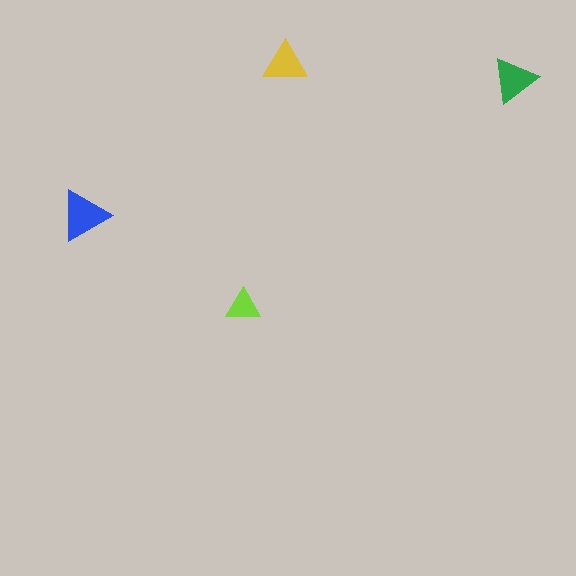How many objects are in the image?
There are 4 objects in the image.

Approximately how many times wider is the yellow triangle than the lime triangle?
About 1.5 times wider.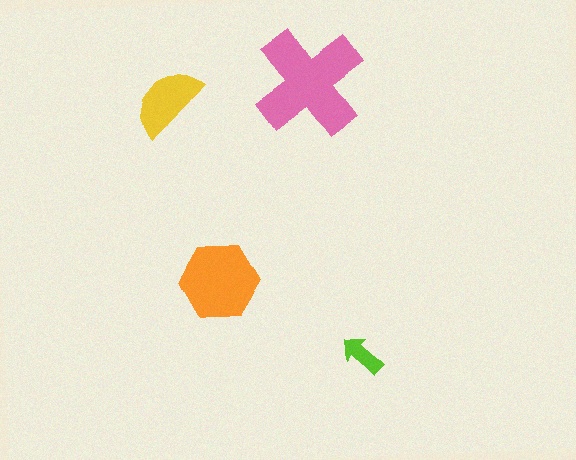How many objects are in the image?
There are 4 objects in the image.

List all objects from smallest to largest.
The lime arrow, the yellow semicircle, the orange hexagon, the pink cross.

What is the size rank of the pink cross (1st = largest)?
1st.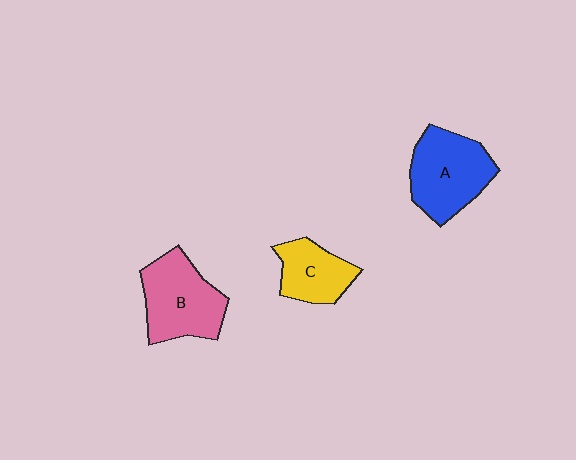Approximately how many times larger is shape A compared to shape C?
Approximately 1.5 times.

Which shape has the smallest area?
Shape C (yellow).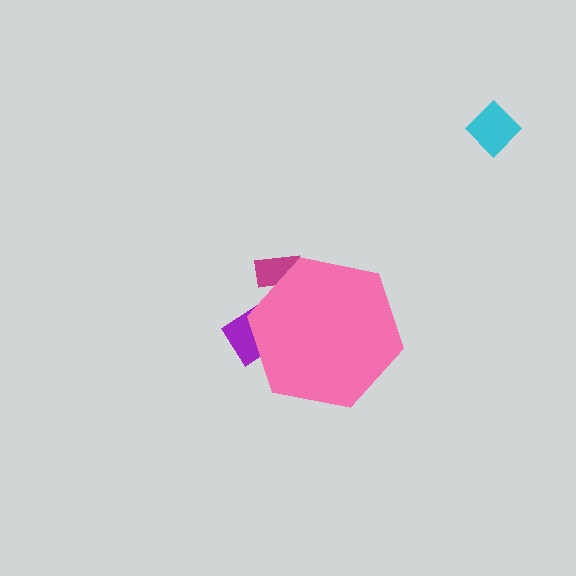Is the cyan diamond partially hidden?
No, the cyan diamond is fully visible.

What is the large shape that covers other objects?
A pink hexagon.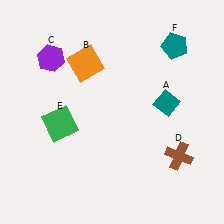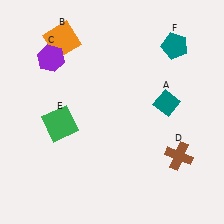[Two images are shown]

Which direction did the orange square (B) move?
The orange square (B) moved up.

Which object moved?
The orange square (B) moved up.